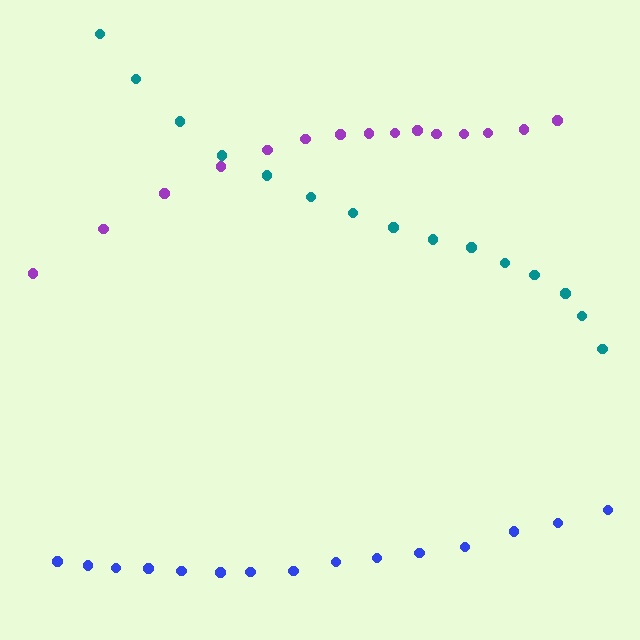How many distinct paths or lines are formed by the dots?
There are 3 distinct paths.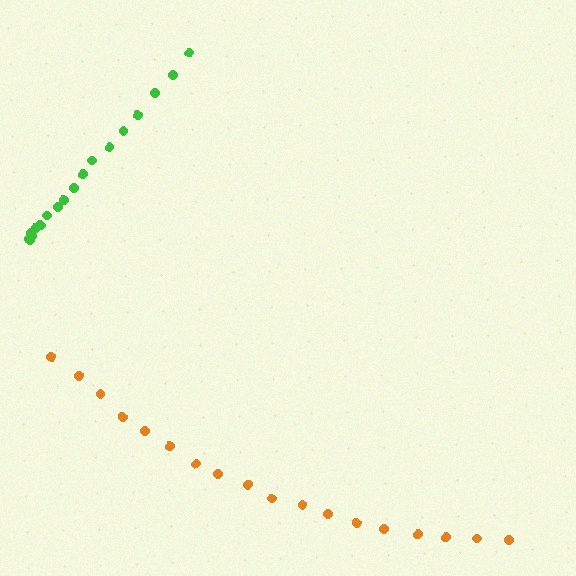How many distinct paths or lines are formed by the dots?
There are 2 distinct paths.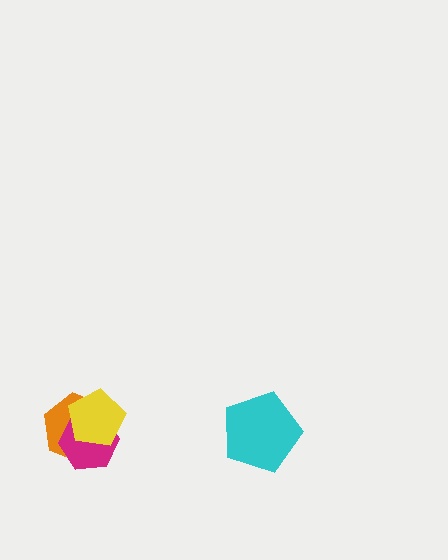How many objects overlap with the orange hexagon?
2 objects overlap with the orange hexagon.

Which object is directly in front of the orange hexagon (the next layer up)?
The magenta hexagon is directly in front of the orange hexagon.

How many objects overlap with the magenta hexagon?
2 objects overlap with the magenta hexagon.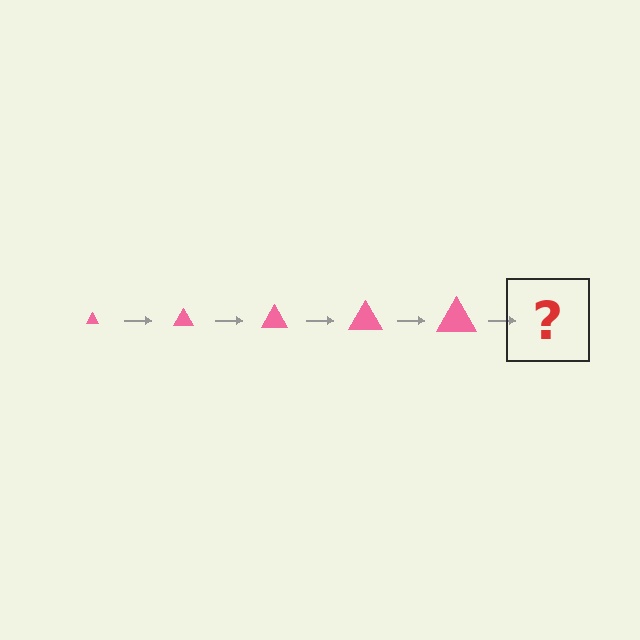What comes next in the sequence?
The next element should be a pink triangle, larger than the previous one.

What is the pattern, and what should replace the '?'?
The pattern is that the triangle gets progressively larger each step. The '?' should be a pink triangle, larger than the previous one.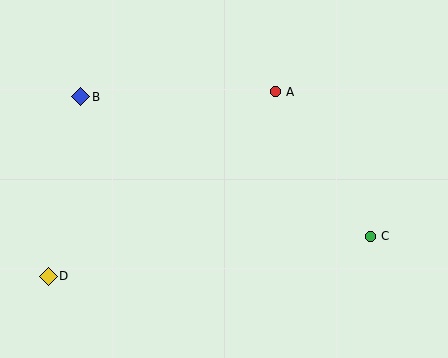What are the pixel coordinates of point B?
Point B is at (81, 97).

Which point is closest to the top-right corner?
Point A is closest to the top-right corner.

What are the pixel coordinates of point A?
Point A is at (275, 92).